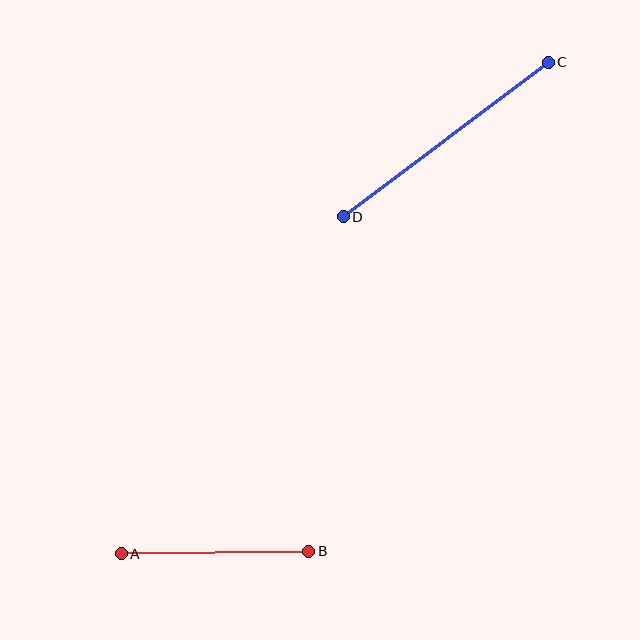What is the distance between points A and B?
The distance is approximately 187 pixels.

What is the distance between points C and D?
The distance is approximately 257 pixels.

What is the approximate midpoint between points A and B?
The midpoint is at approximately (215, 553) pixels.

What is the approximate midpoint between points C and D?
The midpoint is at approximately (446, 140) pixels.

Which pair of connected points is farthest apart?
Points C and D are farthest apart.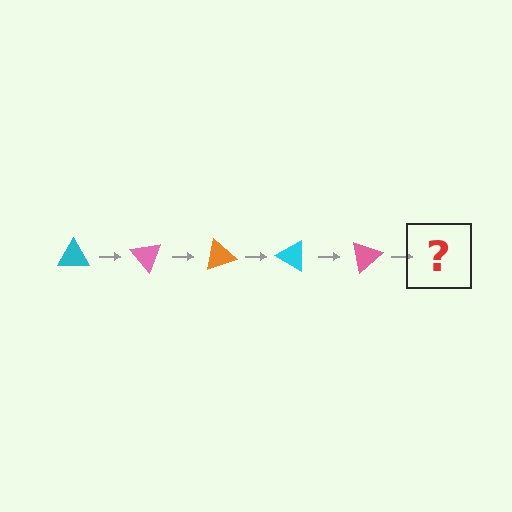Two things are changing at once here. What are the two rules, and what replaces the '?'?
The two rules are that it rotates 50 degrees each step and the color cycles through cyan, pink, and orange. The '?' should be an orange triangle, rotated 250 degrees from the start.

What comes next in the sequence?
The next element should be an orange triangle, rotated 250 degrees from the start.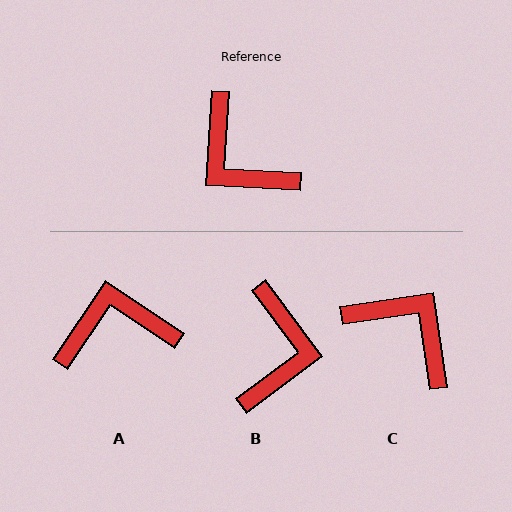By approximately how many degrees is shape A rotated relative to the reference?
Approximately 121 degrees clockwise.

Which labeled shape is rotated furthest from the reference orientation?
C, about 169 degrees away.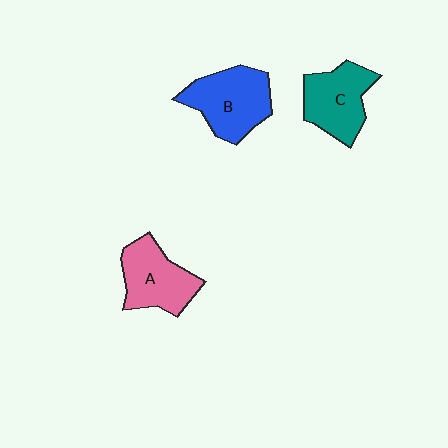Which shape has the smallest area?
Shape C (teal).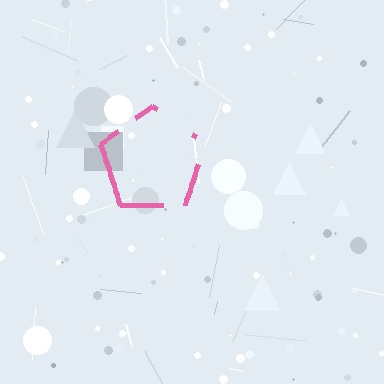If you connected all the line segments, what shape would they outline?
They would outline a pentagon.